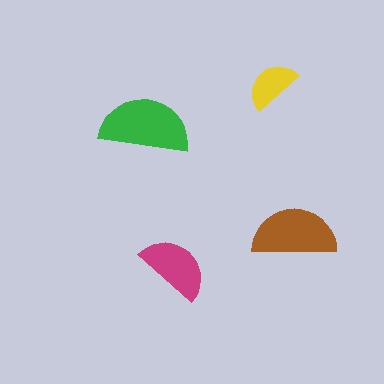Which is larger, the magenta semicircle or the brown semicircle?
The brown one.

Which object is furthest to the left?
The green semicircle is leftmost.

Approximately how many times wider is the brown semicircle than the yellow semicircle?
About 1.5 times wider.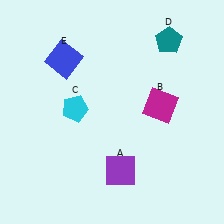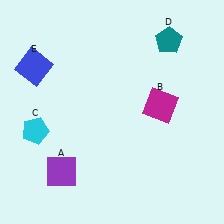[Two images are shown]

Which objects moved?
The objects that moved are: the purple square (A), the cyan pentagon (C), the blue square (E).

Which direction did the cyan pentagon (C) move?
The cyan pentagon (C) moved left.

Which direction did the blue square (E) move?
The blue square (E) moved left.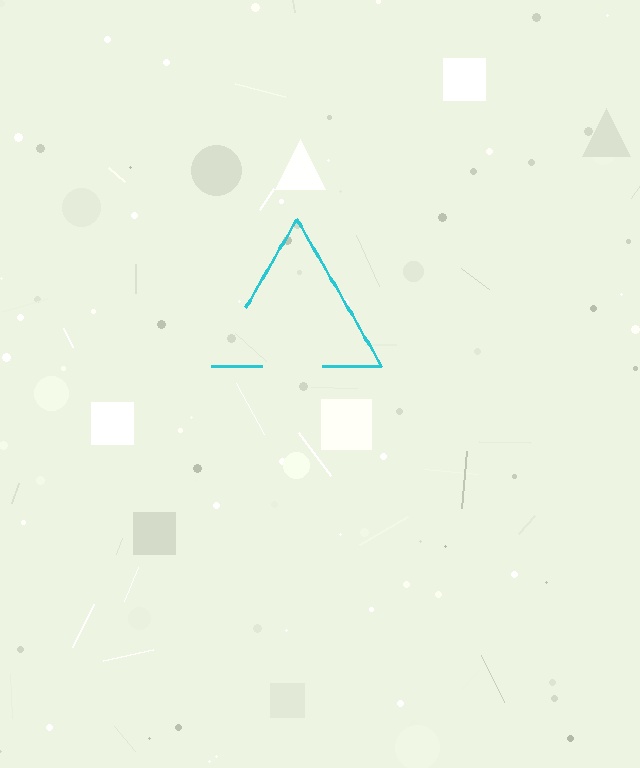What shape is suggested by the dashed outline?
The dashed outline suggests a triangle.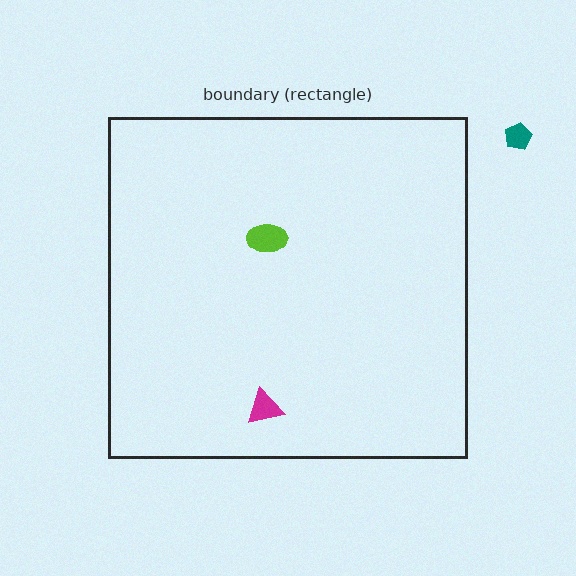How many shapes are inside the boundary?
2 inside, 1 outside.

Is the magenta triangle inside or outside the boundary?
Inside.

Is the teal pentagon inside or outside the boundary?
Outside.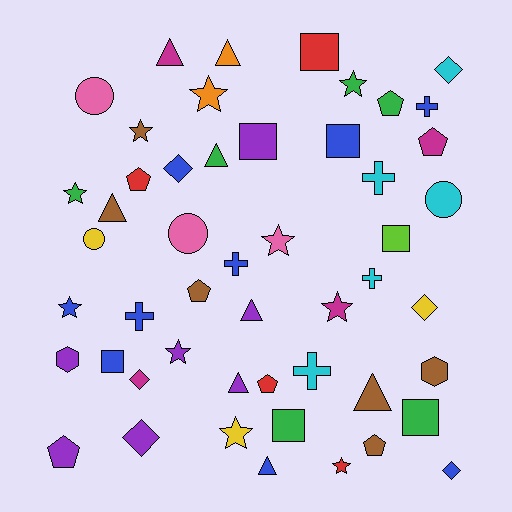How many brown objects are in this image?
There are 6 brown objects.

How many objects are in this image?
There are 50 objects.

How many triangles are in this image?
There are 8 triangles.